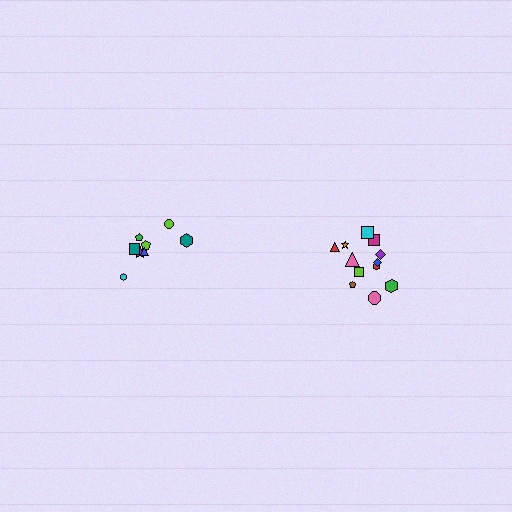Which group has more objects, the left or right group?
The right group.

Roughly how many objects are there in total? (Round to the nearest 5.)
Roughly 20 objects in total.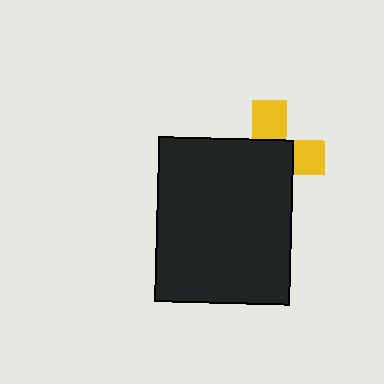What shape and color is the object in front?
The object in front is a black rectangle.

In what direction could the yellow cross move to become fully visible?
The yellow cross could move toward the upper-right. That would shift it out from behind the black rectangle entirely.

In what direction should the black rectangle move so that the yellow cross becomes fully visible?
The black rectangle should move toward the lower-left. That is the shortest direction to clear the overlap and leave the yellow cross fully visible.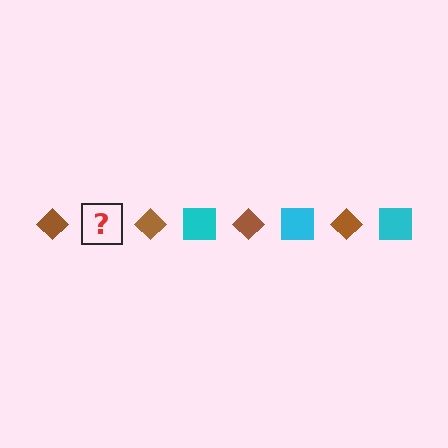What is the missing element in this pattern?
The missing element is a cyan square.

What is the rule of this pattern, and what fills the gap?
The rule is that the pattern alternates between brown diamond and cyan square. The gap should be filled with a cyan square.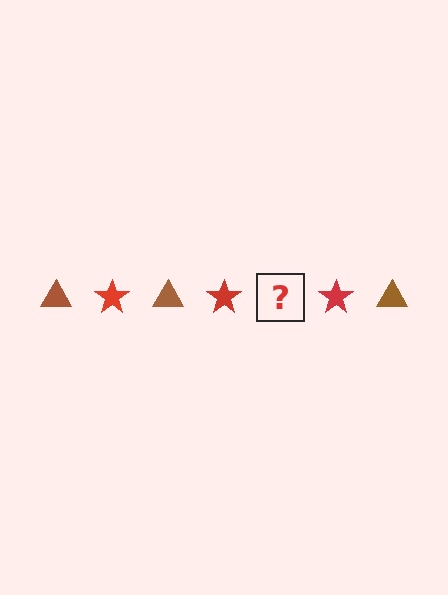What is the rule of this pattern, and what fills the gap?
The rule is that the pattern alternates between brown triangle and red star. The gap should be filled with a brown triangle.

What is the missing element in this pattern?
The missing element is a brown triangle.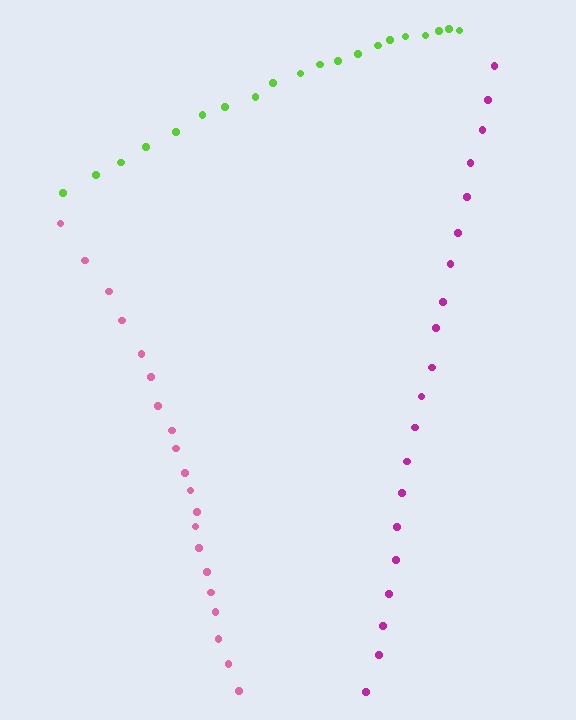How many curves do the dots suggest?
There are 3 distinct paths.